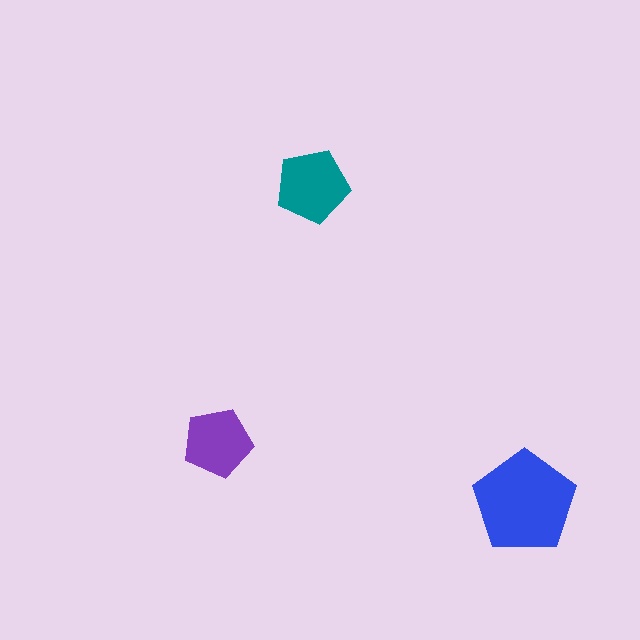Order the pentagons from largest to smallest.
the blue one, the teal one, the purple one.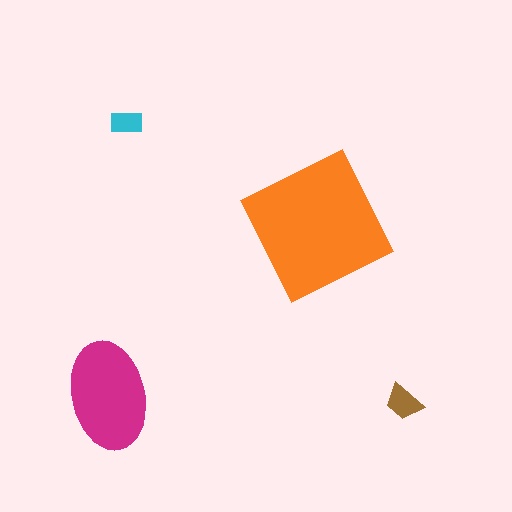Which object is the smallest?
The cyan rectangle.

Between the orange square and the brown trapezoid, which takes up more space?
The orange square.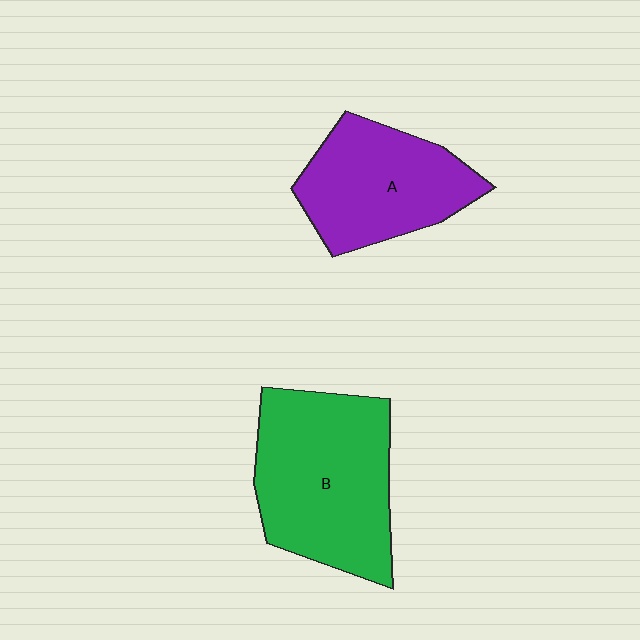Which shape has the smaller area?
Shape A (purple).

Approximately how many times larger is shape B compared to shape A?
Approximately 1.3 times.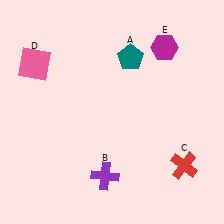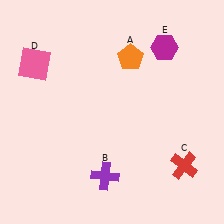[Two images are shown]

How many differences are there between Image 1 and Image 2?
There is 1 difference between the two images.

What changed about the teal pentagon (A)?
In Image 1, A is teal. In Image 2, it changed to orange.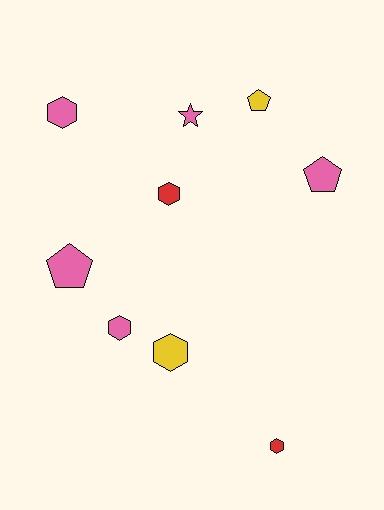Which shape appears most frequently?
Hexagon, with 5 objects.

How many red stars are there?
There are no red stars.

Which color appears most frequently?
Pink, with 5 objects.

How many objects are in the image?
There are 9 objects.